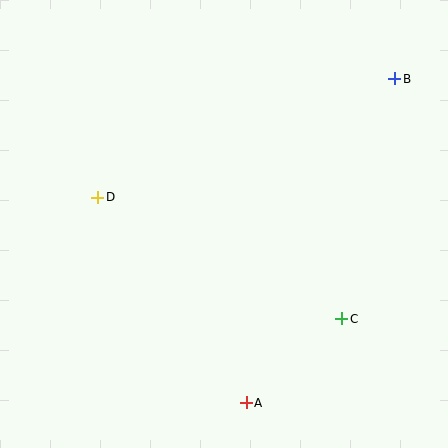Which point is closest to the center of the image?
Point D at (98, 197) is closest to the center.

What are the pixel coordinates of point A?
Point A is at (246, 403).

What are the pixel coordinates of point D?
Point D is at (98, 197).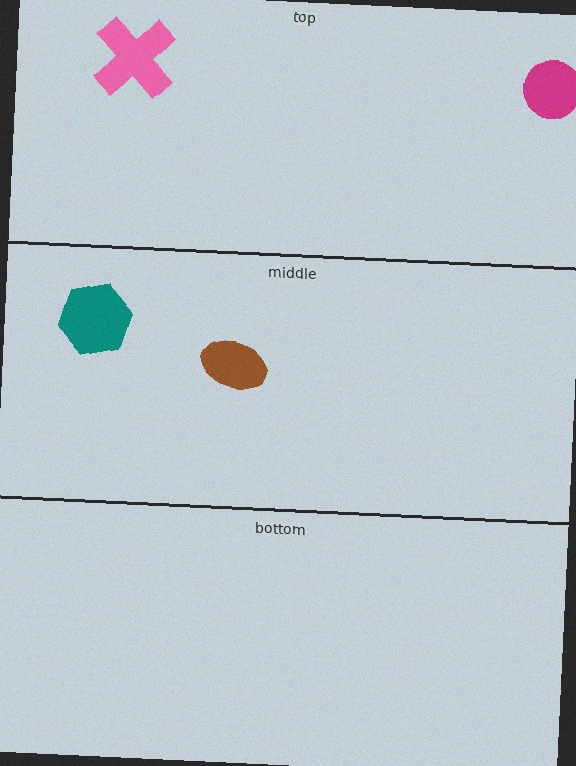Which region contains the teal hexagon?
The middle region.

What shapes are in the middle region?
The brown ellipse, the teal hexagon.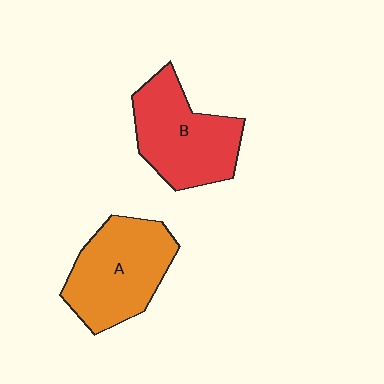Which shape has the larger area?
Shape A (orange).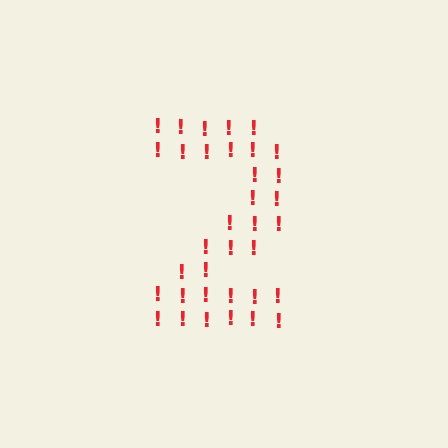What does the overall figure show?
The overall figure shows the digit 2.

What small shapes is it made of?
It is made of small exclamation marks.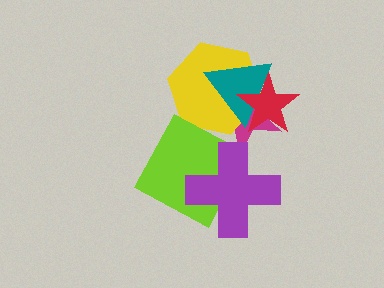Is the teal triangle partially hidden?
Yes, it is partially covered by another shape.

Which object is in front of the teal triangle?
The red star is in front of the teal triangle.